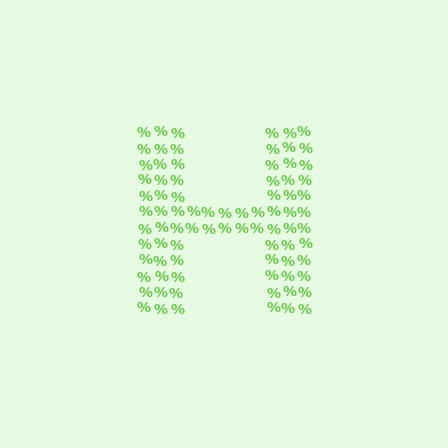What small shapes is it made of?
It is made of small percent signs.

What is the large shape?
The large shape is the letter H.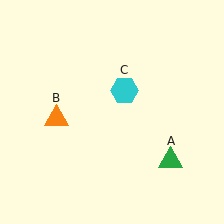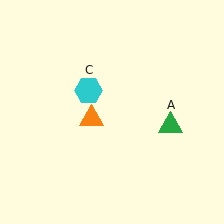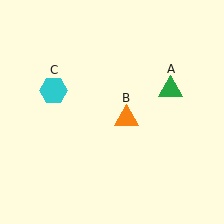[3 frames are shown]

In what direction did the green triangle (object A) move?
The green triangle (object A) moved up.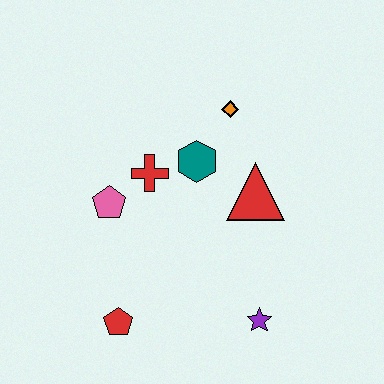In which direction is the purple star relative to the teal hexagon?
The purple star is below the teal hexagon.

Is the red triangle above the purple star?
Yes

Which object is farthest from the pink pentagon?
The purple star is farthest from the pink pentagon.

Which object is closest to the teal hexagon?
The red cross is closest to the teal hexagon.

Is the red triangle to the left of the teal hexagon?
No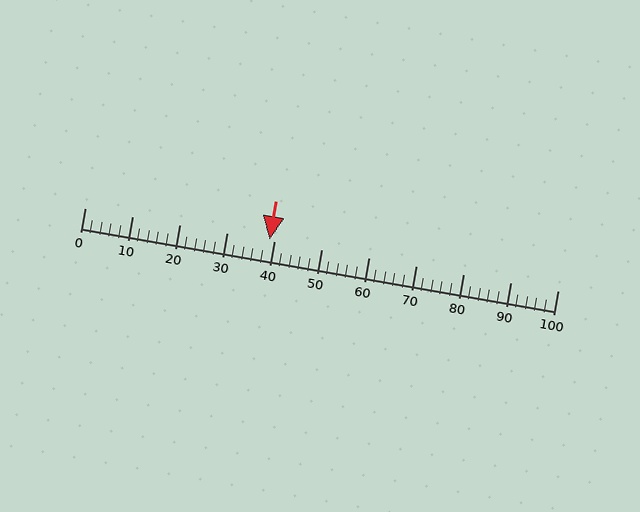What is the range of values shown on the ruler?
The ruler shows values from 0 to 100.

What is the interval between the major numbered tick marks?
The major tick marks are spaced 10 units apart.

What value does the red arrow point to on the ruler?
The red arrow points to approximately 39.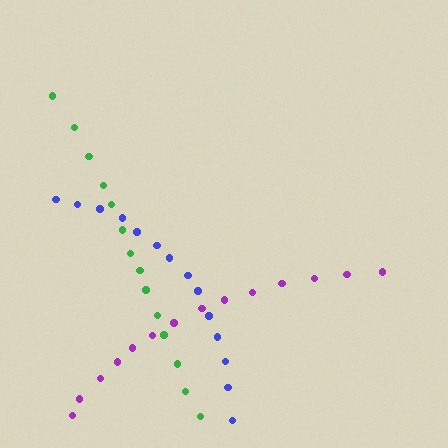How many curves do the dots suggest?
There are 3 distinct paths.